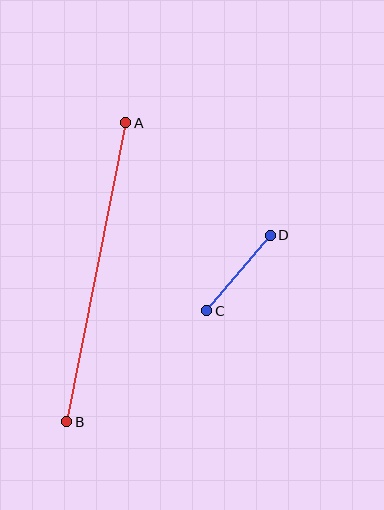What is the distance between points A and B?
The distance is approximately 304 pixels.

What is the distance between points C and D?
The distance is approximately 98 pixels.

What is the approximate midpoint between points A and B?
The midpoint is at approximately (96, 272) pixels.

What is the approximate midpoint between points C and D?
The midpoint is at approximately (239, 273) pixels.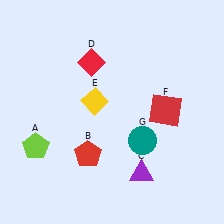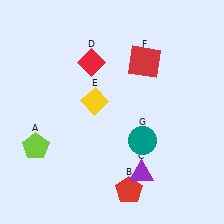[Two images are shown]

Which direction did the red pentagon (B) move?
The red pentagon (B) moved right.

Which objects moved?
The objects that moved are: the red pentagon (B), the red square (F).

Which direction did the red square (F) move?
The red square (F) moved up.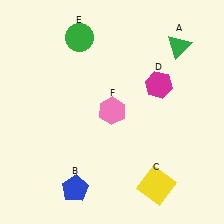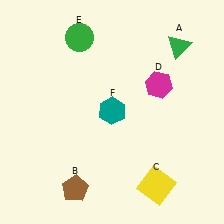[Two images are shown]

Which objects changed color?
B changed from blue to brown. F changed from pink to teal.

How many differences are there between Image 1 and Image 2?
There are 2 differences between the two images.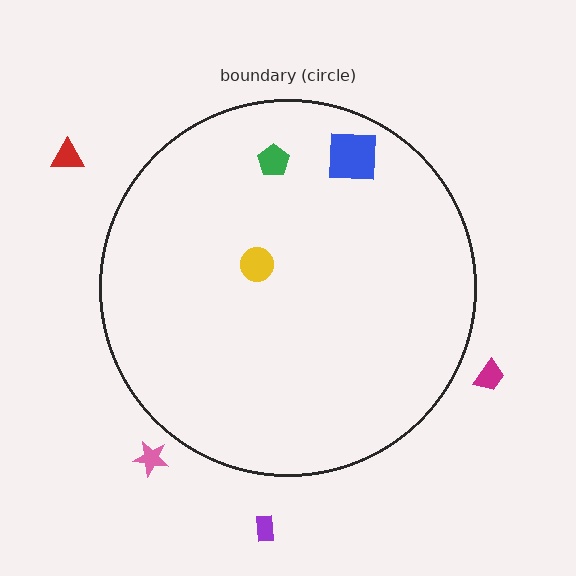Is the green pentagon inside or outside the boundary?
Inside.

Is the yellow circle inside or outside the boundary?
Inside.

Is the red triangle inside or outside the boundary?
Outside.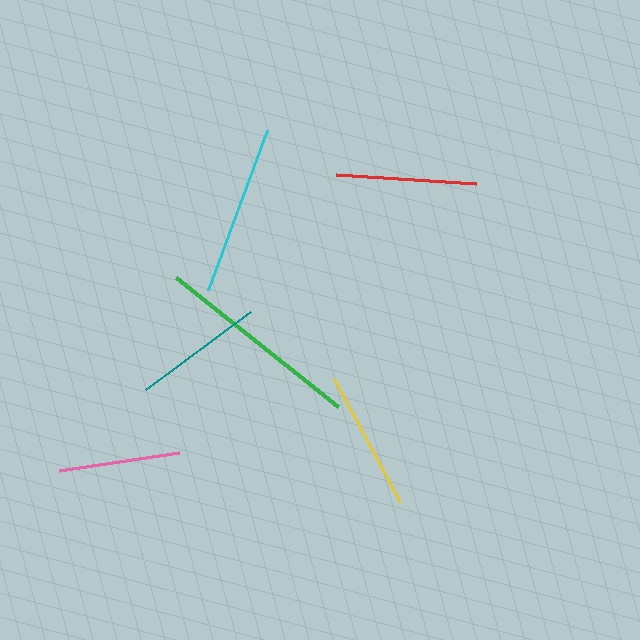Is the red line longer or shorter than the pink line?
The red line is longer than the pink line.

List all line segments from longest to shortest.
From longest to shortest: green, cyan, red, yellow, teal, pink.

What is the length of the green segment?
The green segment is approximately 207 pixels long.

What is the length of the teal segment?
The teal segment is approximately 131 pixels long.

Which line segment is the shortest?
The pink line is the shortest at approximately 122 pixels.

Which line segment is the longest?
The green line is the longest at approximately 207 pixels.